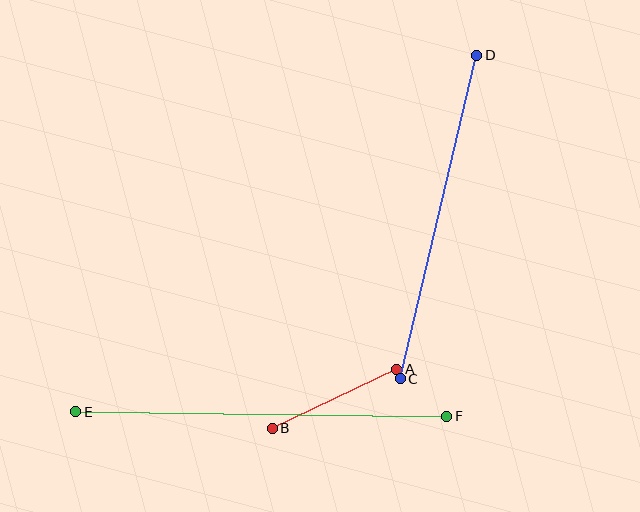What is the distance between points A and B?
The distance is approximately 138 pixels.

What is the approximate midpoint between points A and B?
The midpoint is at approximately (335, 399) pixels.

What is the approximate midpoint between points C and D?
The midpoint is at approximately (438, 217) pixels.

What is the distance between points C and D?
The distance is approximately 333 pixels.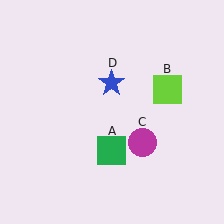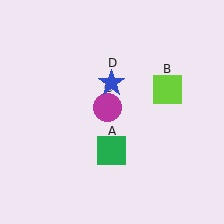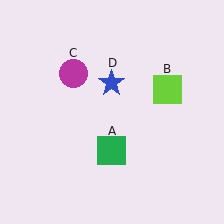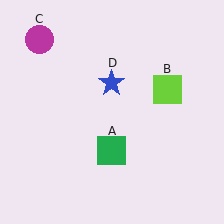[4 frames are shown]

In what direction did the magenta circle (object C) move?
The magenta circle (object C) moved up and to the left.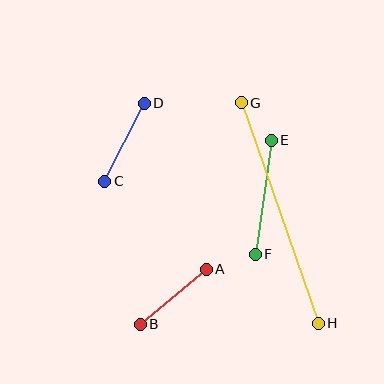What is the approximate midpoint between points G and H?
The midpoint is at approximately (280, 213) pixels.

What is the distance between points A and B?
The distance is approximately 86 pixels.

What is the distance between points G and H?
The distance is approximately 234 pixels.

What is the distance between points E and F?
The distance is approximately 115 pixels.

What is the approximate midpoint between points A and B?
The midpoint is at approximately (173, 297) pixels.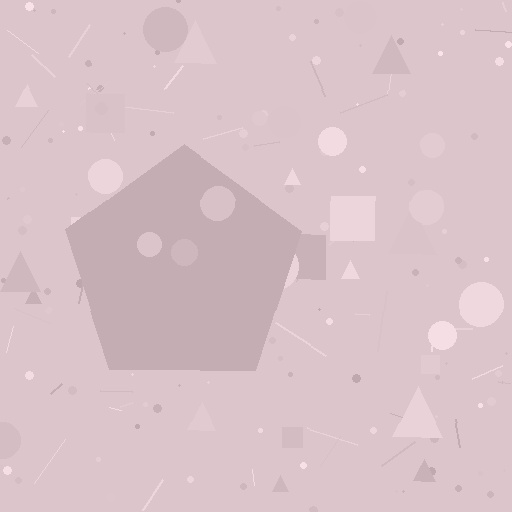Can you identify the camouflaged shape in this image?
The camouflaged shape is a pentagon.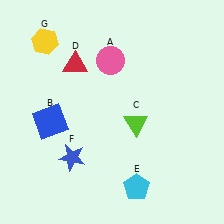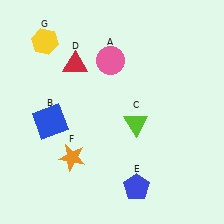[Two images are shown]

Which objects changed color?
E changed from cyan to blue. F changed from blue to orange.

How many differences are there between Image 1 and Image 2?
There are 2 differences between the two images.